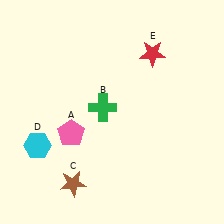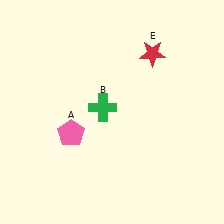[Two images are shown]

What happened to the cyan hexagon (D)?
The cyan hexagon (D) was removed in Image 2. It was in the bottom-left area of Image 1.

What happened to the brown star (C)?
The brown star (C) was removed in Image 2. It was in the bottom-left area of Image 1.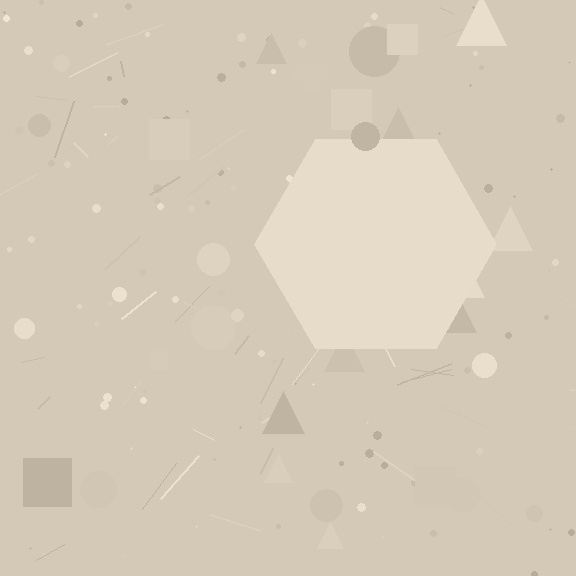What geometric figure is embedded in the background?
A hexagon is embedded in the background.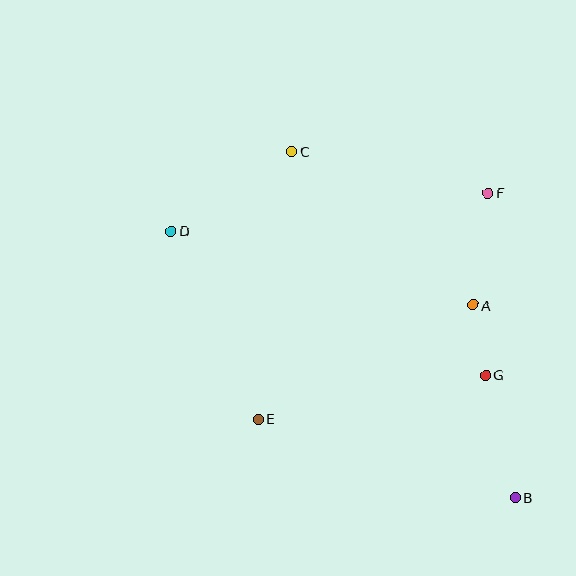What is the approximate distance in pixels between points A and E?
The distance between A and E is approximately 243 pixels.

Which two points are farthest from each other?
Points B and D are farthest from each other.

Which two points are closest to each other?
Points A and G are closest to each other.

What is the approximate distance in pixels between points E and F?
The distance between E and F is approximately 322 pixels.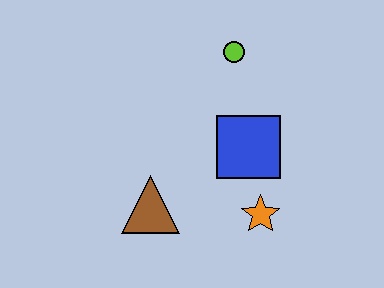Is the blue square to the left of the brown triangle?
No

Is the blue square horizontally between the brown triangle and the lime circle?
No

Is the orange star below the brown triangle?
Yes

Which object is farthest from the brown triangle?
The lime circle is farthest from the brown triangle.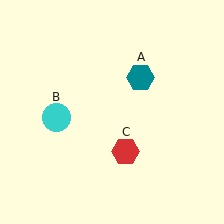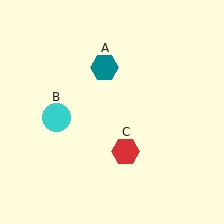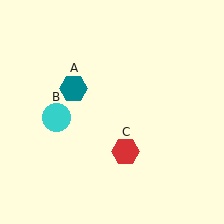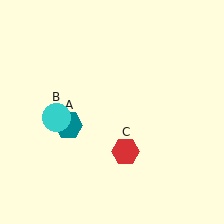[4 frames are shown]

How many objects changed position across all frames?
1 object changed position: teal hexagon (object A).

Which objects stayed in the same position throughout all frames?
Cyan circle (object B) and red hexagon (object C) remained stationary.